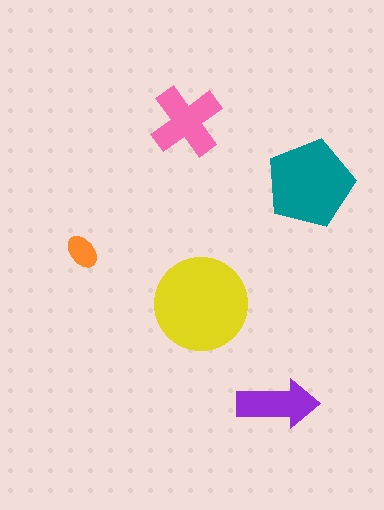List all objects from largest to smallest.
The yellow circle, the teal pentagon, the pink cross, the purple arrow, the orange ellipse.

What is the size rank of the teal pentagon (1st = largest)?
2nd.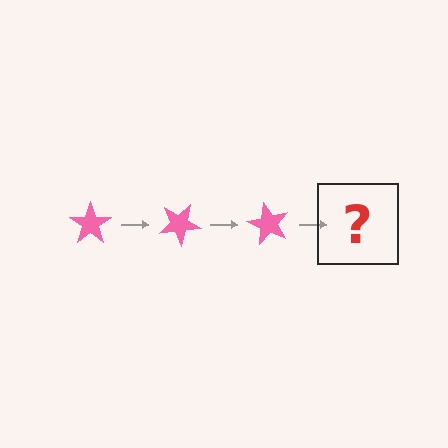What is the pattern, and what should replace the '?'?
The pattern is that the star rotates 30 degrees each step. The '?' should be a pink star rotated 90 degrees.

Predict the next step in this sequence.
The next step is a pink star rotated 90 degrees.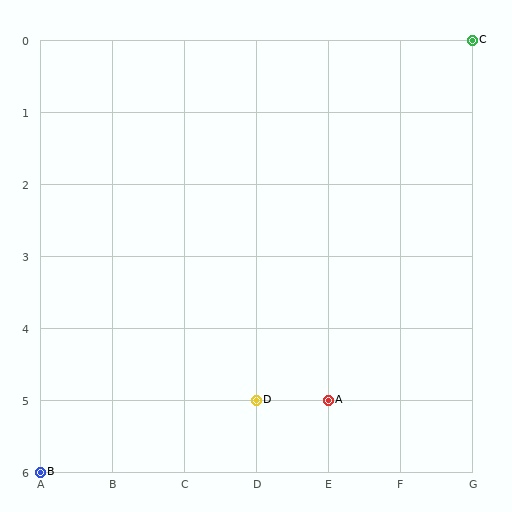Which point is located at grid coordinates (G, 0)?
Point C is at (G, 0).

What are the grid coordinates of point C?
Point C is at grid coordinates (G, 0).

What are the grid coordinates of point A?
Point A is at grid coordinates (E, 5).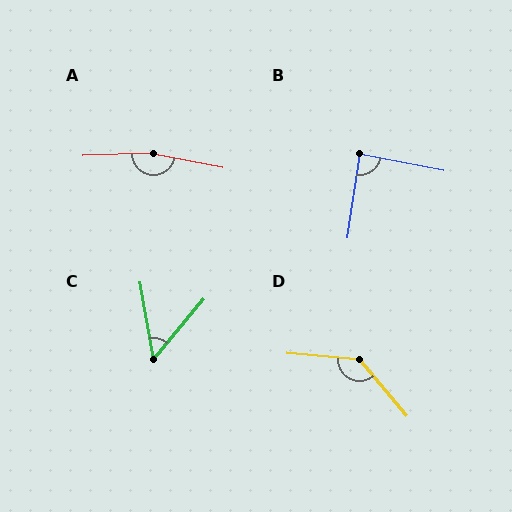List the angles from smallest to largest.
C (50°), B (87°), D (135°), A (167°).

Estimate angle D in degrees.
Approximately 135 degrees.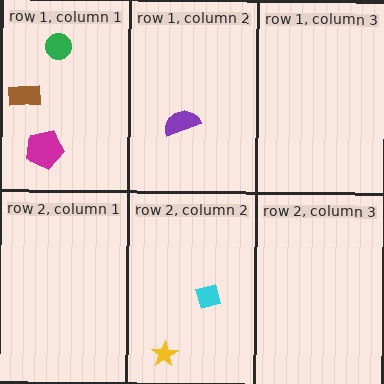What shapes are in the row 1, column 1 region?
The magenta pentagon, the green circle, the brown rectangle.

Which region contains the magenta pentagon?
The row 1, column 1 region.